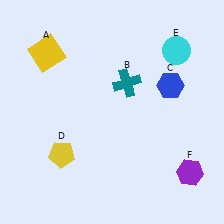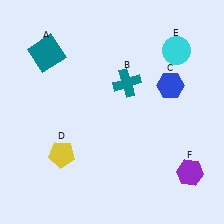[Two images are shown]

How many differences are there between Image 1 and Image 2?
There is 1 difference between the two images.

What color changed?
The square (A) changed from yellow in Image 1 to teal in Image 2.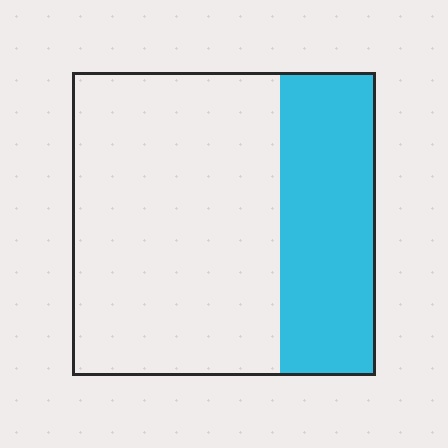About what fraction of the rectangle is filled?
About one third (1/3).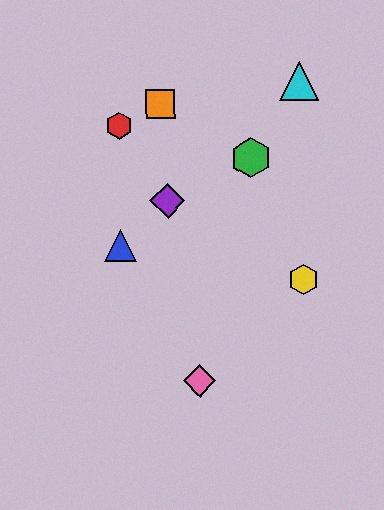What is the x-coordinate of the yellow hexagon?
The yellow hexagon is at x≈304.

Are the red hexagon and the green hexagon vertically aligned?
No, the red hexagon is at x≈119 and the green hexagon is at x≈251.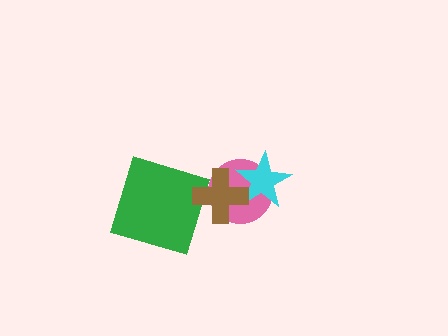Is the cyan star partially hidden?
Yes, it is partially covered by another shape.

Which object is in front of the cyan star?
The brown cross is in front of the cyan star.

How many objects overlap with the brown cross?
2 objects overlap with the brown cross.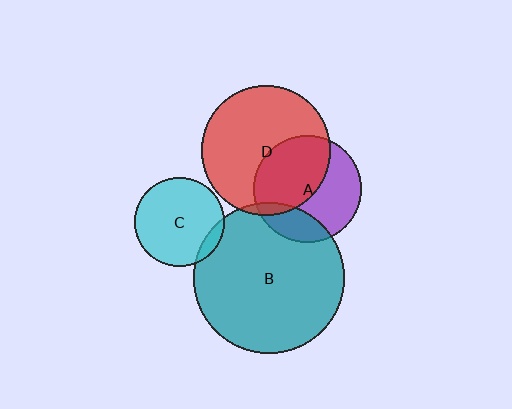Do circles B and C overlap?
Yes.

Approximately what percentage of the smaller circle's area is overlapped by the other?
Approximately 10%.